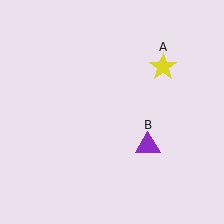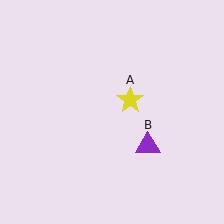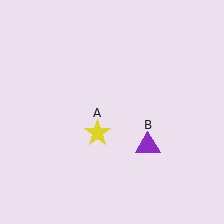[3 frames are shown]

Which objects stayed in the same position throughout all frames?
Purple triangle (object B) remained stationary.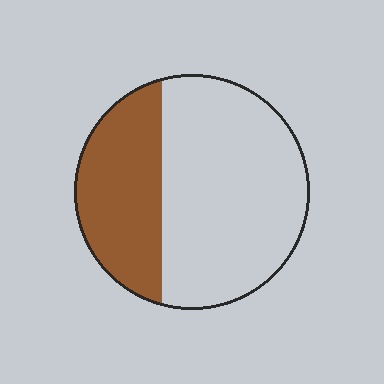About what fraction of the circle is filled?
About one third (1/3).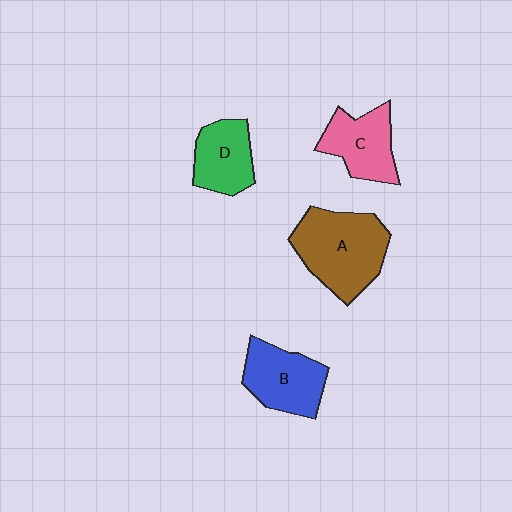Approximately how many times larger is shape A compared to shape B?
Approximately 1.4 times.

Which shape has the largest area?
Shape A (brown).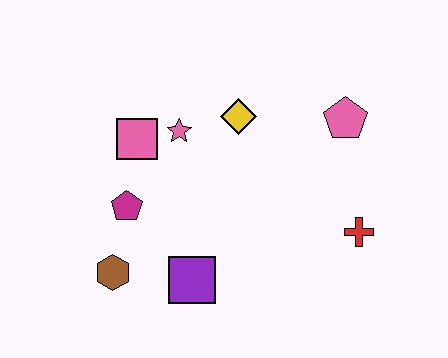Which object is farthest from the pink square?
The red cross is farthest from the pink square.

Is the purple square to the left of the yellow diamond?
Yes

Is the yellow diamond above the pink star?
Yes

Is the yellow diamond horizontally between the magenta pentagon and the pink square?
No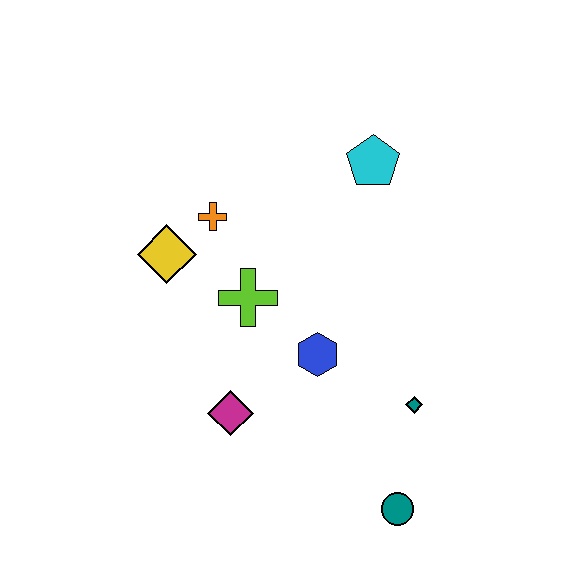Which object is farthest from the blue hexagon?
The cyan pentagon is farthest from the blue hexagon.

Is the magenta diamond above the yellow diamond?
No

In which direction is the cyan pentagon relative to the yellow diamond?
The cyan pentagon is to the right of the yellow diamond.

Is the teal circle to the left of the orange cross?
No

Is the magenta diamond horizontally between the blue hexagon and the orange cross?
Yes